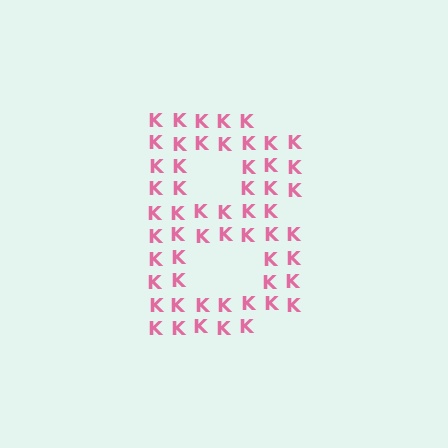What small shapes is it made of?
It is made of small letter K's.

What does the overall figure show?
The overall figure shows the letter B.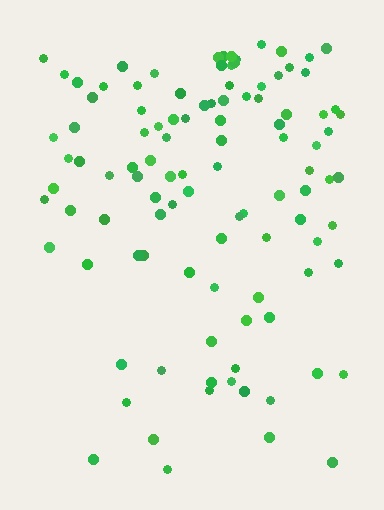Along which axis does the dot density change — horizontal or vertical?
Vertical.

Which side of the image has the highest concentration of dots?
The top.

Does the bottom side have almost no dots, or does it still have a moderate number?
Still a moderate number, just noticeably fewer than the top.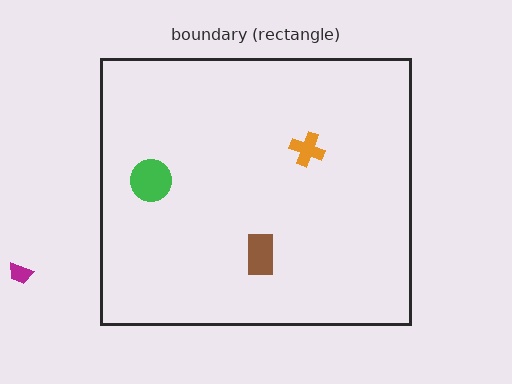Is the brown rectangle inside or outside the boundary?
Inside.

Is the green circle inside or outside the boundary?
Inside.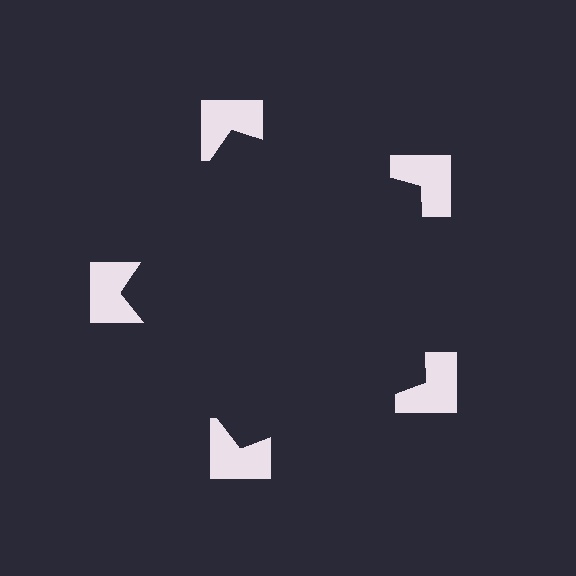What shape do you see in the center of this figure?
An illusory pentagon — its edges are inferred from the aligned wedge cuts in the notched squares, not physically drawn.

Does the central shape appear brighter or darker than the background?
It typically appears slightly darker than the background, even though no actual brightness change is drawn.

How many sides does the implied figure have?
5 sides.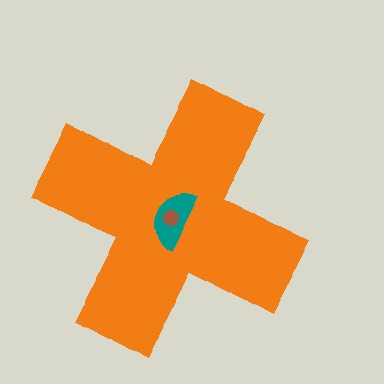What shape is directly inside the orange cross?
The teal semicircle.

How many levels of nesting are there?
3.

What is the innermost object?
The brown circle.